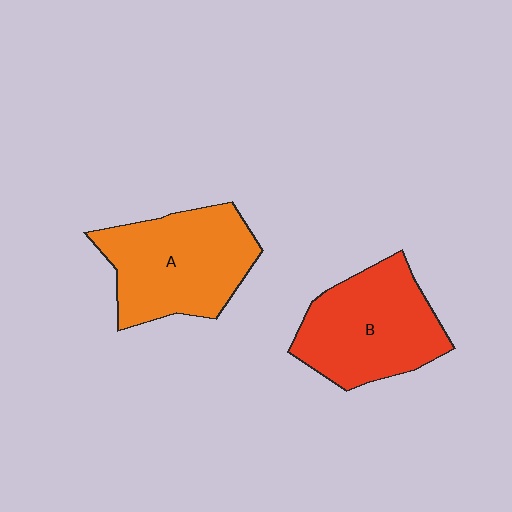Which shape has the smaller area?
Shape B (red).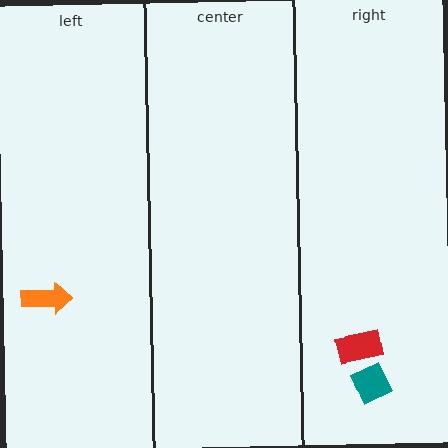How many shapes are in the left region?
1.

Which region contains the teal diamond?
The right region.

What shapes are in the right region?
The teal diamond, the red rectangle.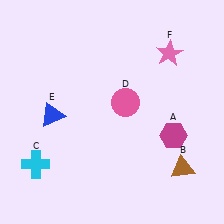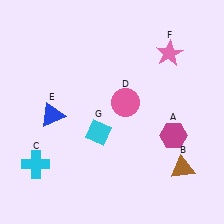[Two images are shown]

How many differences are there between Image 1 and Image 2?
There is 1 difference between the two images.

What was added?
A cyan diamond (G) was added in Image 2.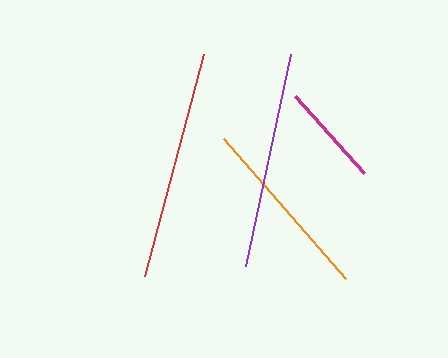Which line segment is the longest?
The red line is the longest at approximately 230 pixels.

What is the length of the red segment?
The red segment is approximately 230 pixels long.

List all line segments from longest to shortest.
From longest to shortest: red, purple, orange, magenta.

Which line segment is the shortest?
The magenta line is the shortest at approximately 103 pixels.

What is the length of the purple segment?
The purple segment is approximately 216 pixels long.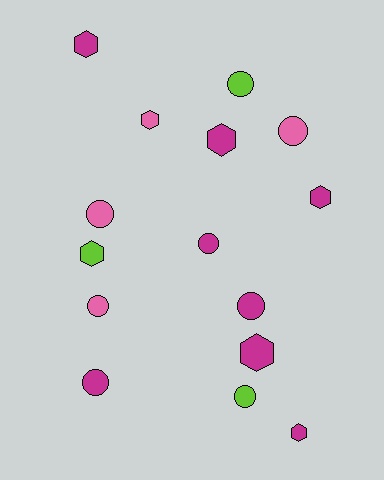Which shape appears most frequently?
Circle, with 8 objects.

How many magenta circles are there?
There are 3 magenta circles.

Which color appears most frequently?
Magenta, with 8 objects.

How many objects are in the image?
There are 15 objects.